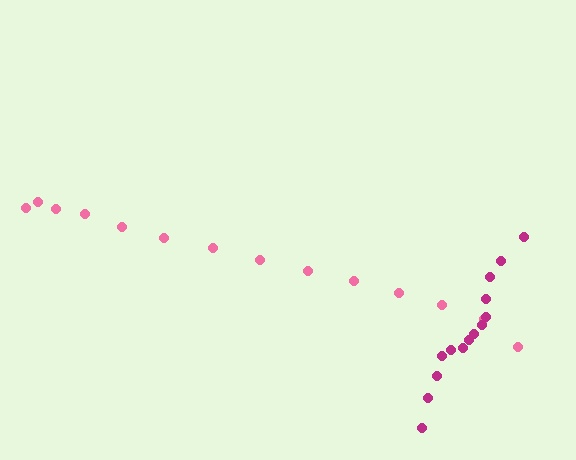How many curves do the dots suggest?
There are 2 distinct paths.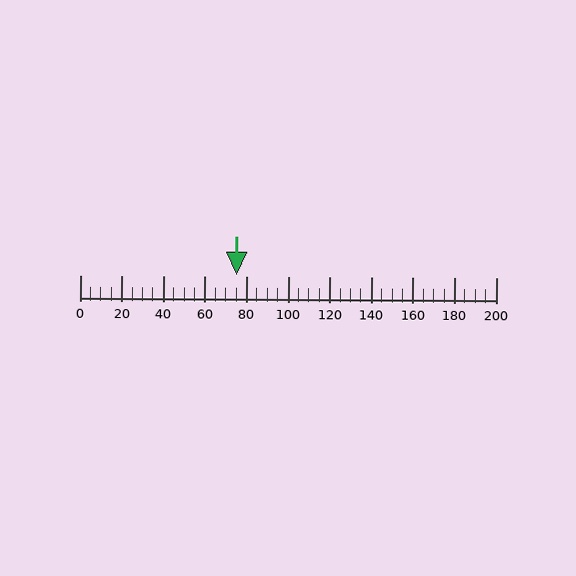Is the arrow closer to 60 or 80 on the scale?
The arrow is closer to 80.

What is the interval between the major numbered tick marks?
The major tick marks are spaced 20 units apart.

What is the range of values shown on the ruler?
The ruler shows values from 0 to 200.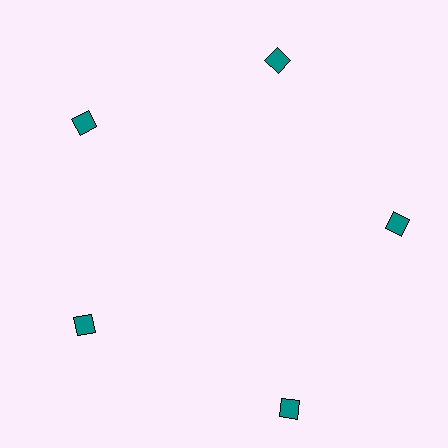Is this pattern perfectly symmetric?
No. The 5 teal squares are arranged in a ring, but one element near the 5 o'clock position is pushed outward from the center, breaking the 5-fold rotational symmetry.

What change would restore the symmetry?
The symmetry would be restored by moving it inward, back onto the ring so that all 5 squares sit at equal angles and equal distance from the center.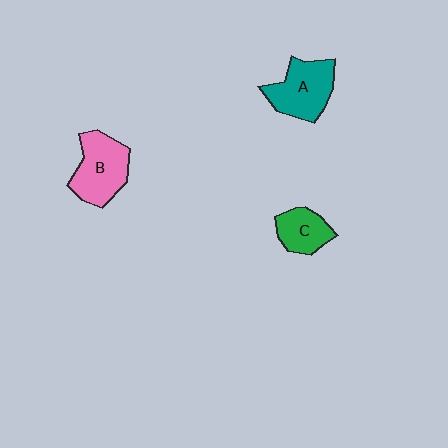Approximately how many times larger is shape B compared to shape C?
Approximately 1.6 times.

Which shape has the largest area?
Shape B (pink).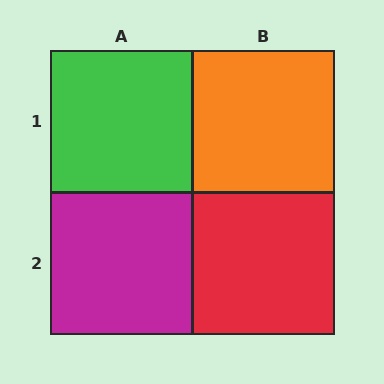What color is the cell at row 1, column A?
Green.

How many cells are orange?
1 cell is orange.